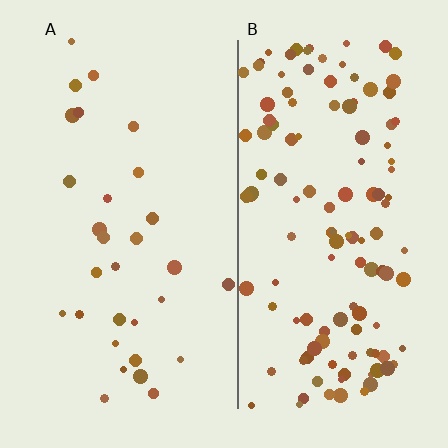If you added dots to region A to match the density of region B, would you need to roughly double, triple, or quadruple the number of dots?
Approximately quadruple.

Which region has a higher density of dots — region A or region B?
B (the right).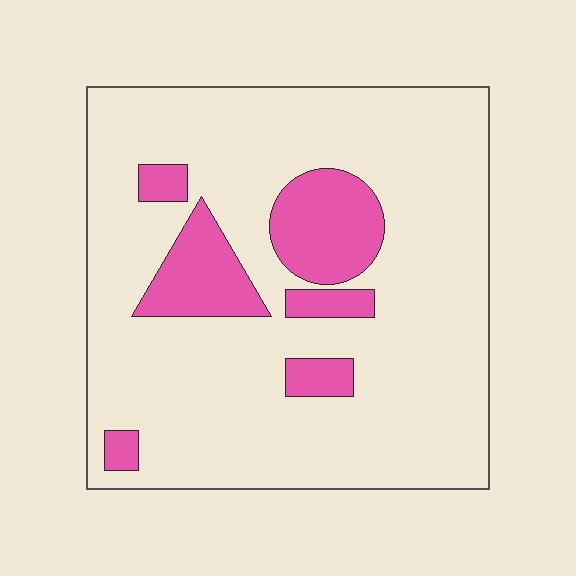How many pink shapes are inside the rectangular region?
6.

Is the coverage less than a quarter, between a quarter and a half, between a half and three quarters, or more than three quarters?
Less than a quarter.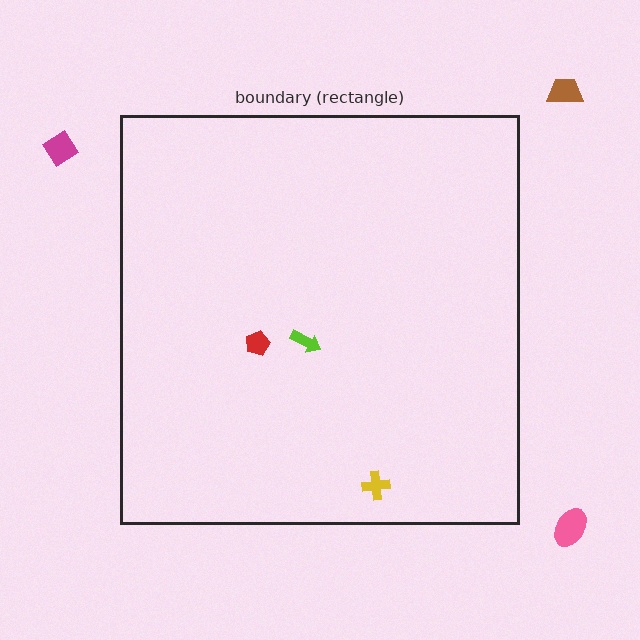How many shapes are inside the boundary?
3 inside, 3 outside.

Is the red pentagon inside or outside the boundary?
Inside.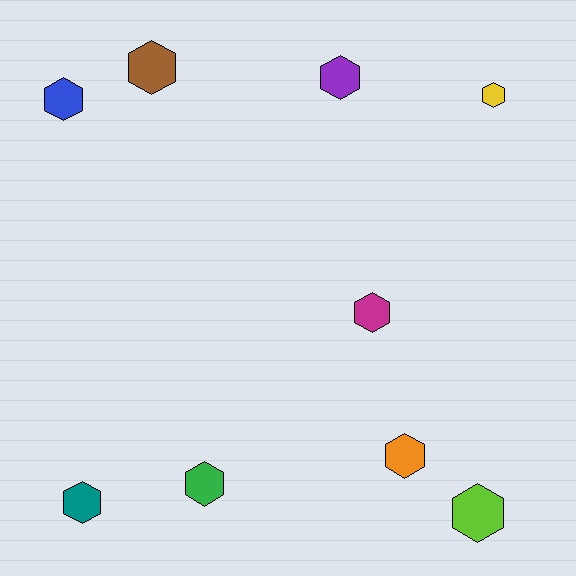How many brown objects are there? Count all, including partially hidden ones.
There is 1 brown object.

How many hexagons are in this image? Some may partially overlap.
There are 9 hexagons.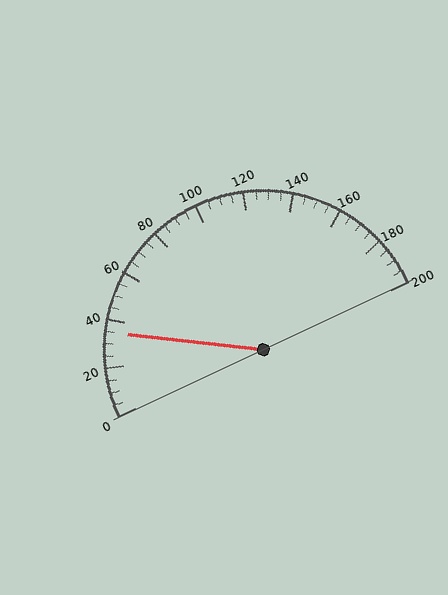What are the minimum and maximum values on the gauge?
The gauge ranges from 0 to 200.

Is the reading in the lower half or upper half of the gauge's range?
The reading is in the lower half of the range (0 to 200).